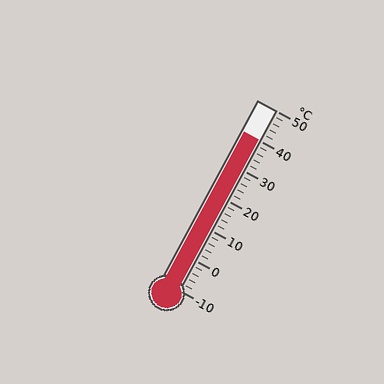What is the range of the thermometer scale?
The thermometer scale ranges from -10°C to 50°C.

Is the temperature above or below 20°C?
The temperature is above 20°C.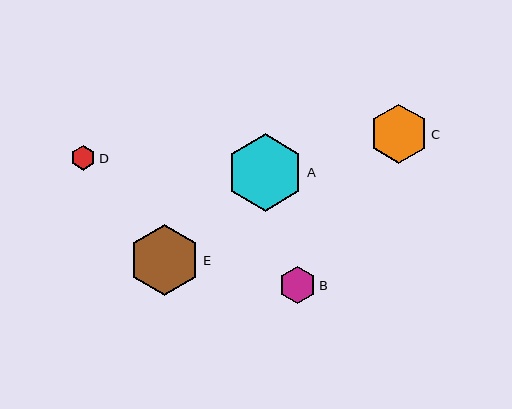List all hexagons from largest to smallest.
From largest to smallest: A, E, C, B, D.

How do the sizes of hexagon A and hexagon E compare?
Hexagon A and hexagon E are approximately the same size.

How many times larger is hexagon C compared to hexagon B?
Hexagon C is approximately 1.6 times the size of hexagon B.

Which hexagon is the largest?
Hexagon A is the largest with a size of approximately 77 pixels.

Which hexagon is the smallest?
Hexagon D is the smallest with a size of approximately 25 pixels.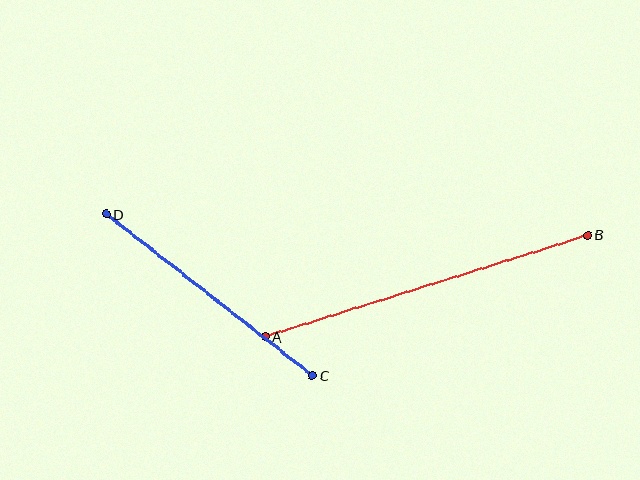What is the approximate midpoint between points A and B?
The midpoint is at approximately (426, 286) pixels.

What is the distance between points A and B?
The distance is approximately 338 pixels.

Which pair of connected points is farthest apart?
Points A and B are farthest apart.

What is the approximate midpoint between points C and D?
The midpoint is at approximately (209, 295) pixels.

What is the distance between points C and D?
The distance is approximately 262 pixels.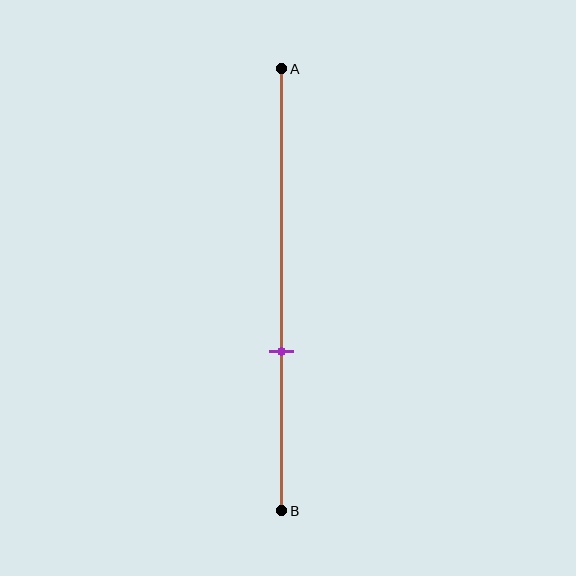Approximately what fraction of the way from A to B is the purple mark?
The purple mark is approximately 65% of the way from A to B.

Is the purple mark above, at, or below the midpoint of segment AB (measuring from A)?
The purple mark is below the midpoint of segment AB.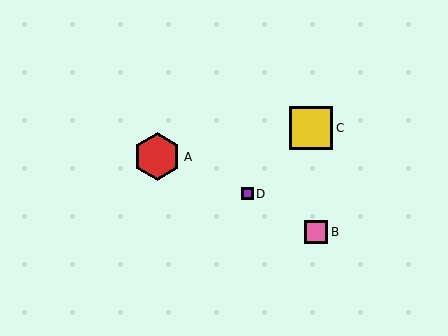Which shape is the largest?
The red hexagon (labeled A) is the largest.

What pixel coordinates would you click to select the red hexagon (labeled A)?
Click at (157, 157) to select the red hexagon A.